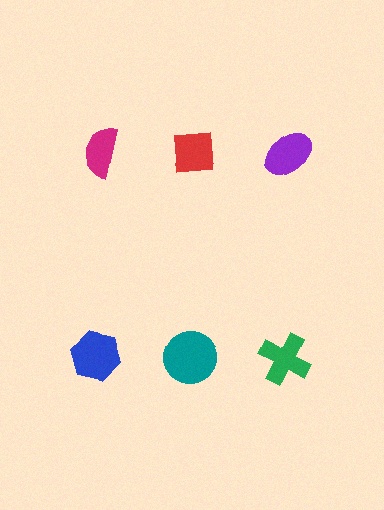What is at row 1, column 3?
A purple ellipse.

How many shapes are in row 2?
3 shapes.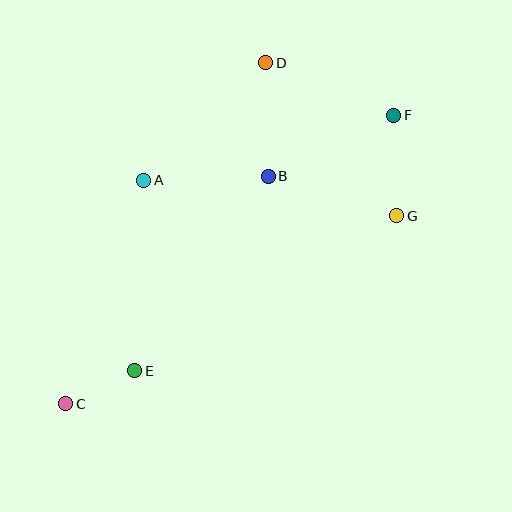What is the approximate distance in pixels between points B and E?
The distance between B and E is approximately 236 pixels.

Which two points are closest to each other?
Points C and E are closest to each other.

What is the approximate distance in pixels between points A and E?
The distance between A and E is approximately 191 pixels.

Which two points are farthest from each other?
Points C and F are farthest from each other.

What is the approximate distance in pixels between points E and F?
The distance between E and F is approximately 364 pixels.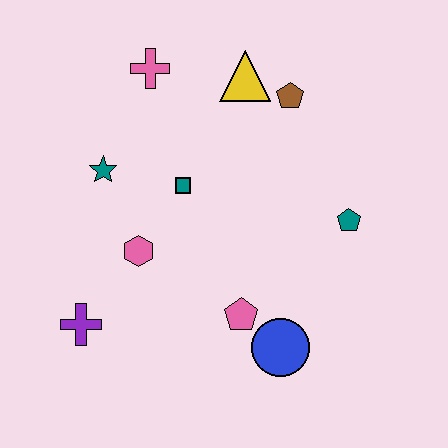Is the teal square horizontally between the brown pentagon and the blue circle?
No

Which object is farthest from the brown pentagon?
The purple cross is farthest from the brown pentagon.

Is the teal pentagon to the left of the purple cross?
No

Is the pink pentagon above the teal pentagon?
No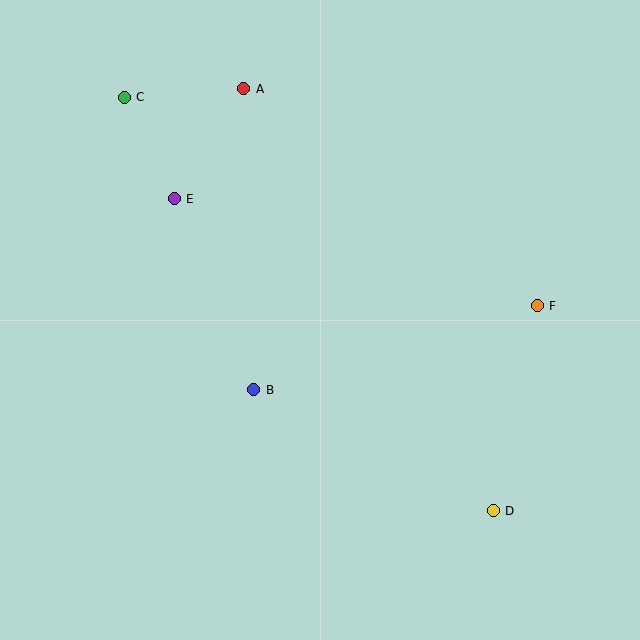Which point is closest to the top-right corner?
Point F is closest to the top-right corner.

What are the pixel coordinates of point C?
Point C is at (124, 97).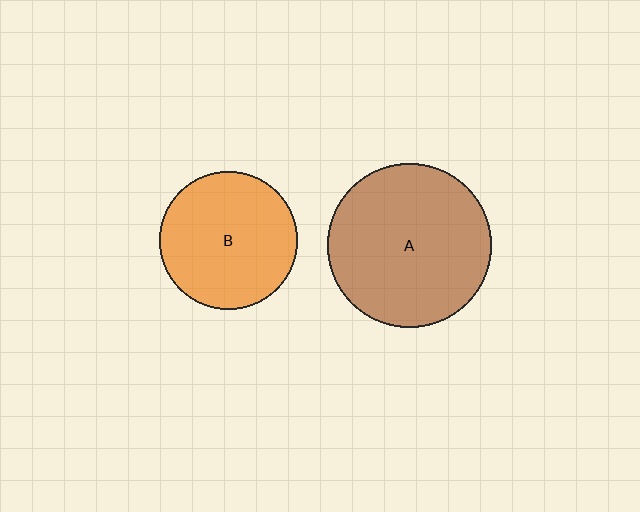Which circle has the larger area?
Circle A (brown).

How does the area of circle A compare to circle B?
Approximately 1.4 times.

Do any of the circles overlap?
No, none of the circles overlap.